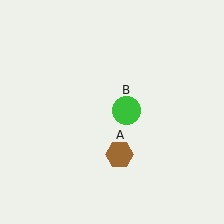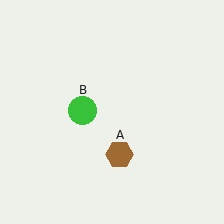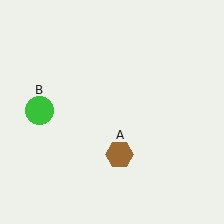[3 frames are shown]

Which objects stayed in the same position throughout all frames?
Brown hexagon (object A) remained stationary.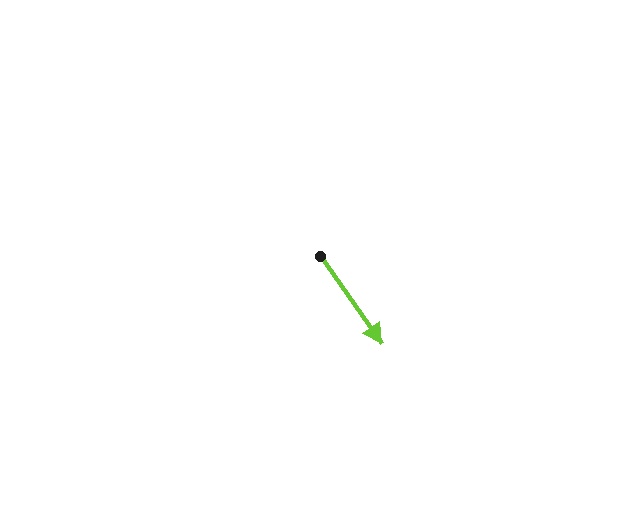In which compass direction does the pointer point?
Southeast.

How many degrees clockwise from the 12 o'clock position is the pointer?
Approximately 145 degrees.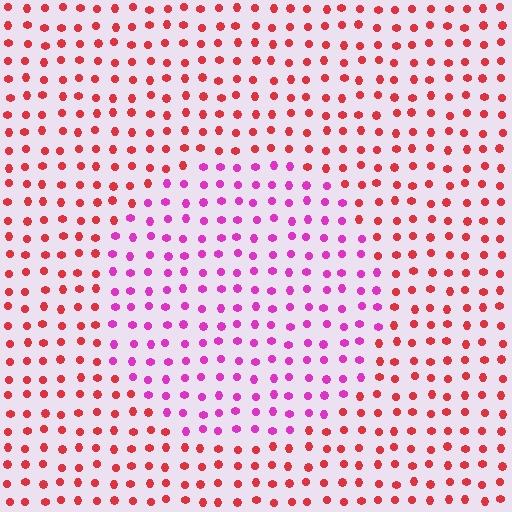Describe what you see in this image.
The image is filled with small red elements in a uniform arrangement. A circle-shaped region is visible where the elements are tinted to a slightly different hue, forming a subtle color boundary.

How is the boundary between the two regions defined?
The boundary is defined purely by a slight shift in hue (about 47 degrees). Spacing, size, and orientation are identical on both sides.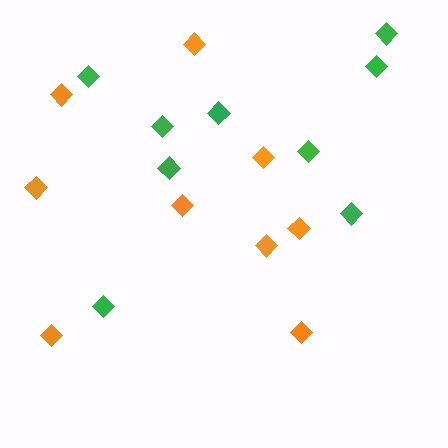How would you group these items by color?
There are 2 groups: one group of green diamonds (9) and one group of orange diamonds (9).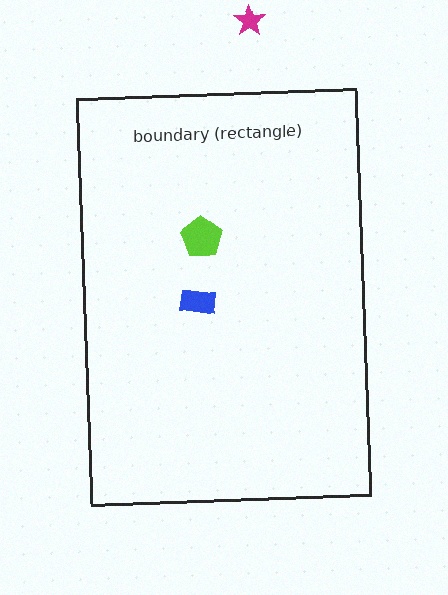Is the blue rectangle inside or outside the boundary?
Inside.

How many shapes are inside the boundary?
2 inside, 1 outside.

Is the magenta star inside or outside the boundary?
Outside.